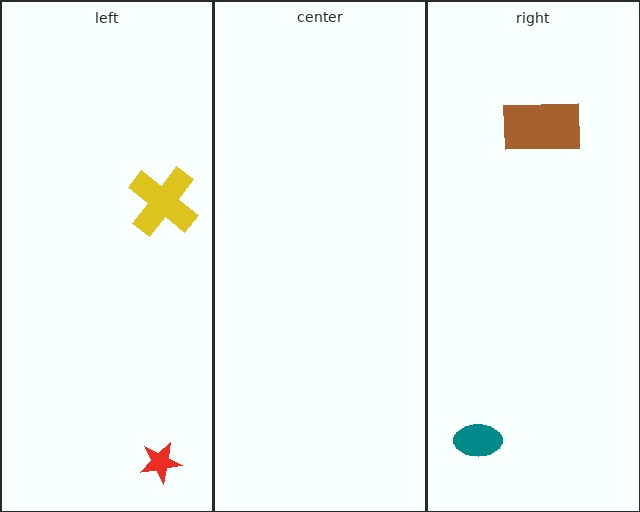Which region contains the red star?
The left region.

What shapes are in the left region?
The red star, the yellow cross.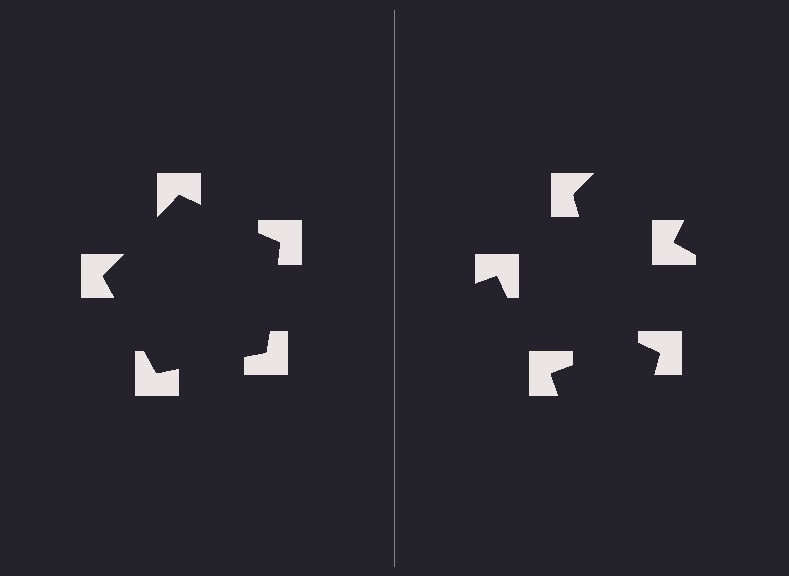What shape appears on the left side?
An illusory pentagon.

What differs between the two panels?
The notched squares are positioned identically on both sides; only the wedge orientations differ. On the left they align to a pentagon; on the right they are misaligned.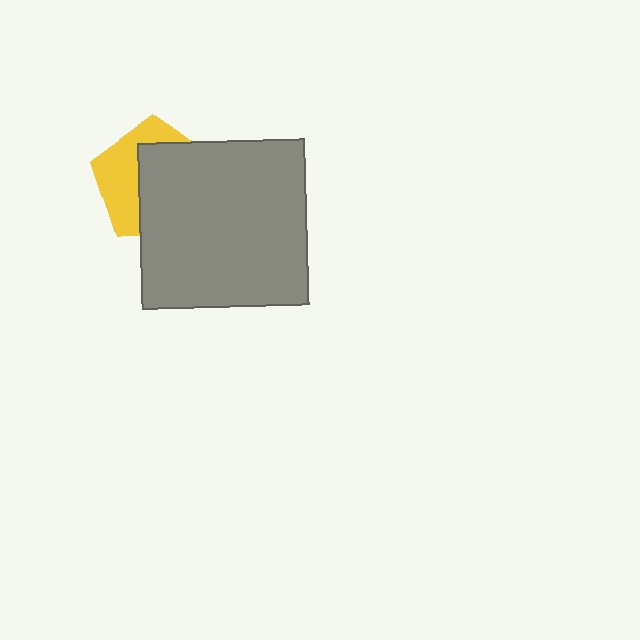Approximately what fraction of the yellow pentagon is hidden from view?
Roughly 60% of the yellow pentagon is hidden behind the gray square.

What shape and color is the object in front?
The object in front is a gray square.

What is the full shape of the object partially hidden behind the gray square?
The partially hidden object is a yellow pentagon.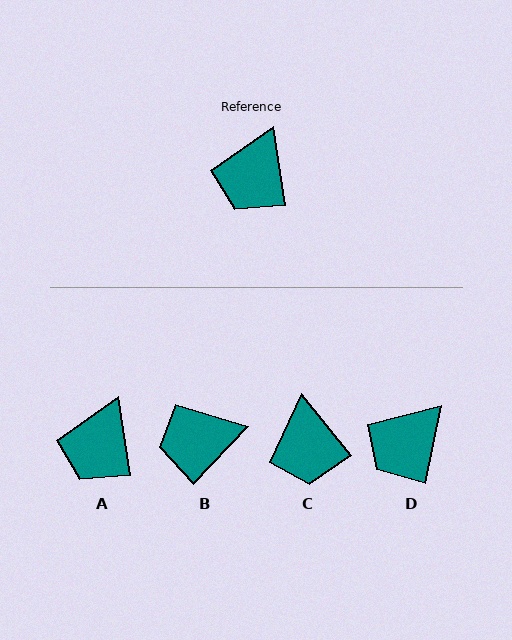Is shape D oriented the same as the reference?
No, it is off by about 21 degrees.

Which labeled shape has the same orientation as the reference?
A.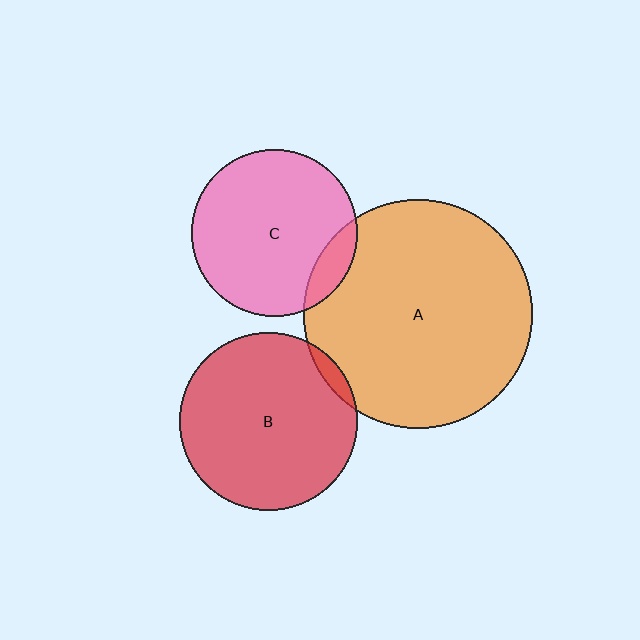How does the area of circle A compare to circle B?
Approximately 1.7 times.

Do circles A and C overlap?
Yes.